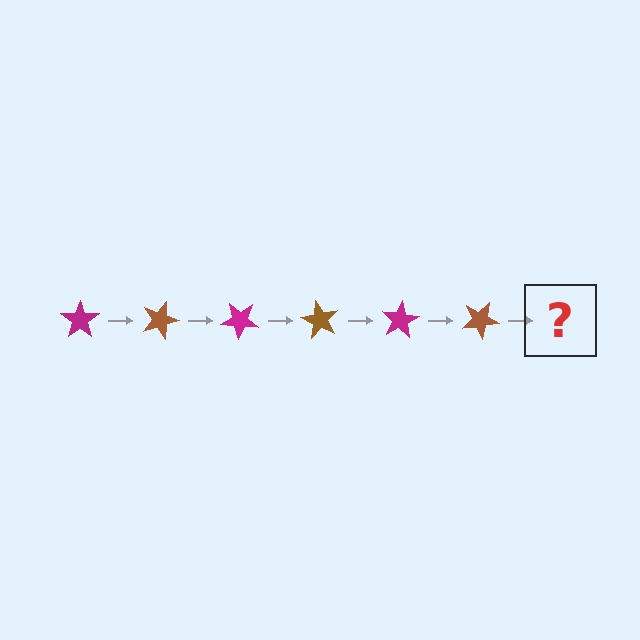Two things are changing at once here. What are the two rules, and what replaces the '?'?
The two rules are that it rotates 20 degrees each step and the color cycles through magenta and brown. The '?' should be a magenta star, rotated 120 degrees from the start.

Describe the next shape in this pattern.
It should be a magenta star, rotated 120 degrees from the start.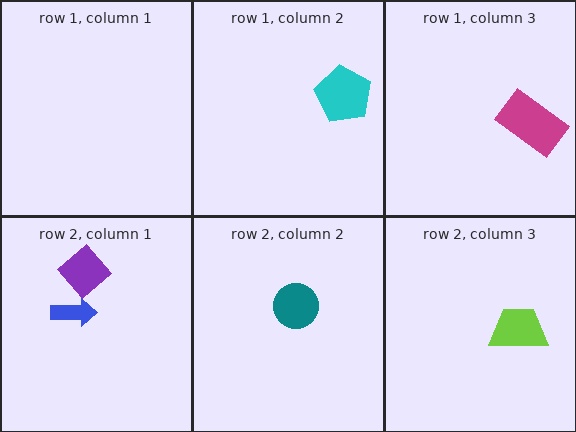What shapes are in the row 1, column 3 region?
The magenta rectangle.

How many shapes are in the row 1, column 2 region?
1.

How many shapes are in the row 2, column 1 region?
2.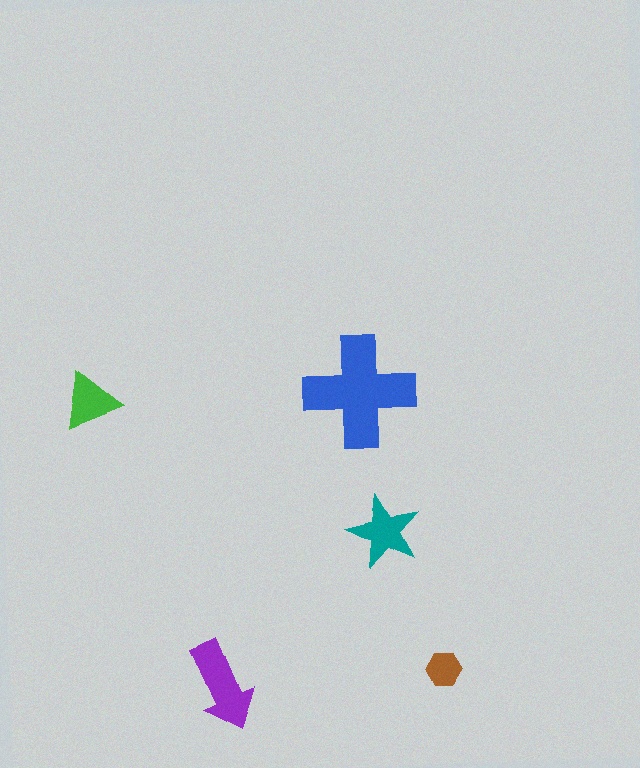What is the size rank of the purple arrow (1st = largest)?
2nd.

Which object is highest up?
The blue cross is topmost.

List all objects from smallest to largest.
The brown hexagon, the green triangle, the teal star, the purple arrow, the blue cross.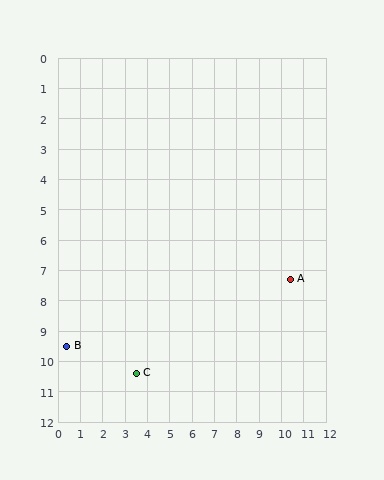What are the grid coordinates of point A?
Point A is at approximately (10.4, 7.3).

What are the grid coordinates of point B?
Point B is at approximately (0.4, 9.5).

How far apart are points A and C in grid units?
Points A and C are about 7.6 grid units apart.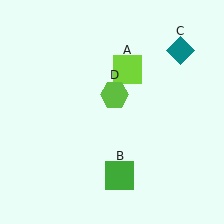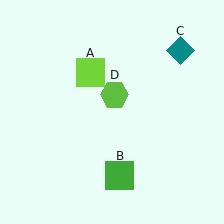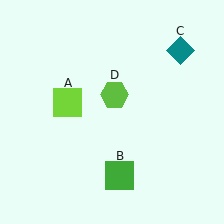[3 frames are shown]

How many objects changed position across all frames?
1 object changed position: lime square (object A).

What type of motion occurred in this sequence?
The lime square (object A) rotated counterclockwise around the center of the scene.